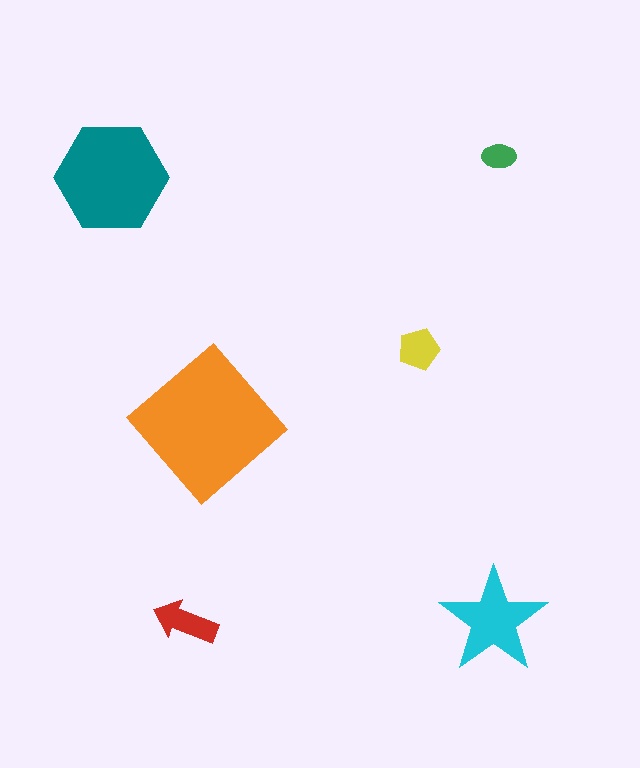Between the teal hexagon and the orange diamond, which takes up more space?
The orange diamond.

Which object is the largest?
The orange diamond.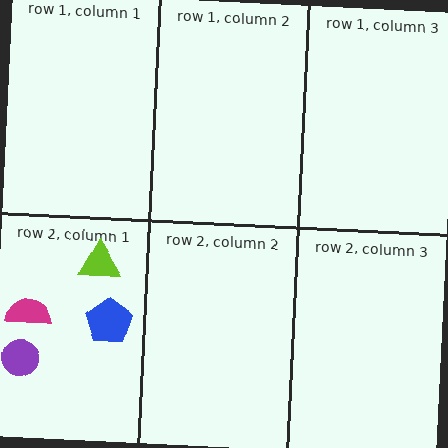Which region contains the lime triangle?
The row 2, column 1 region.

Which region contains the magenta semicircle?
The row 2, column 1 region.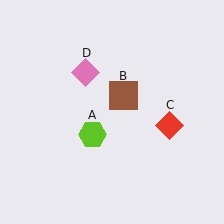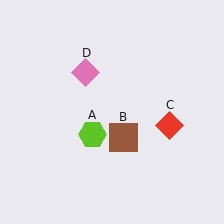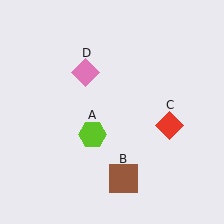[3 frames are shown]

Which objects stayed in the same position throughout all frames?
Lime hexagon (object A) and red diamond (object C) and pink diamond (object D) remained stationary.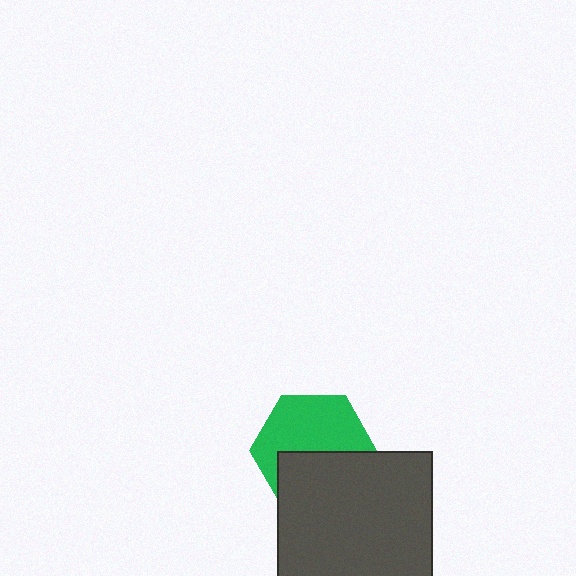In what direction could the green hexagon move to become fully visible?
The green hexagon could move up. That would shift it out from behind the dark gray square entirely.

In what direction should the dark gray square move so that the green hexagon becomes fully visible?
The dark gray square should move down. That is the shortest direction to clear the overlap and leave the green hexagon fully visible.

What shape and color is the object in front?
The object in front is a dark gray square.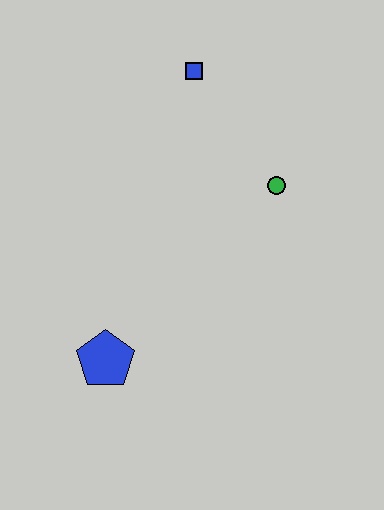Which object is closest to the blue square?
The green circle is closest to the blue square.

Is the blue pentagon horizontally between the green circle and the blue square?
No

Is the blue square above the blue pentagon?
Yes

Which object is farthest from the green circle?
The blue pentagon is farthest from the green circle.